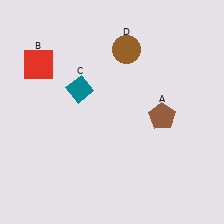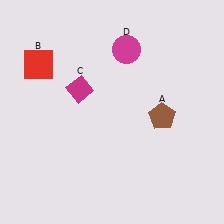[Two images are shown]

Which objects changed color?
C changed from teal to magenta. D changed from brown to magenta.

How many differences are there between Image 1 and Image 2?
There are 2 differences between the two images.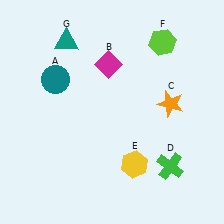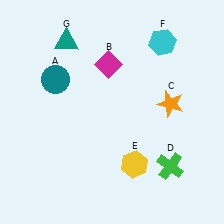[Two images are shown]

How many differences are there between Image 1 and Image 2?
There is 1 difference between the two images.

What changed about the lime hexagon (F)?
In Image 1, F is lime. In Image 2, it changed to cyan.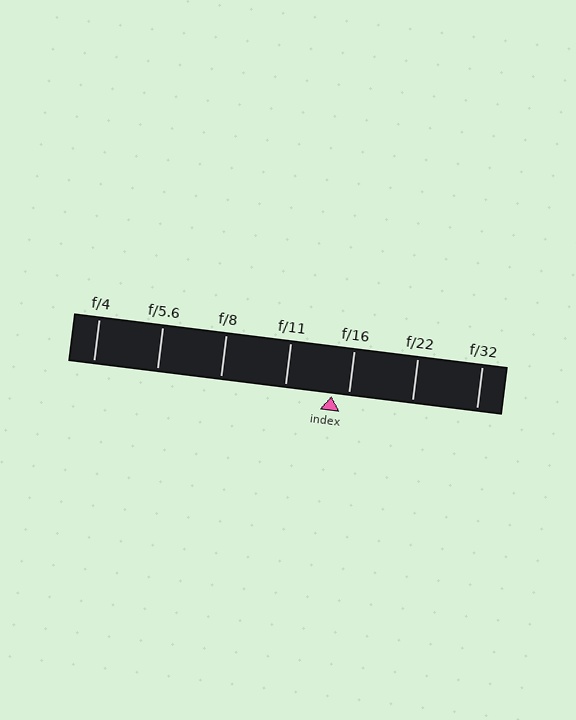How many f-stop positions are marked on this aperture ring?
There are 7 f-stop positions marked.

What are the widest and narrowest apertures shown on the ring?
The widest aperture shown is f/4 and the narrowest is f/32.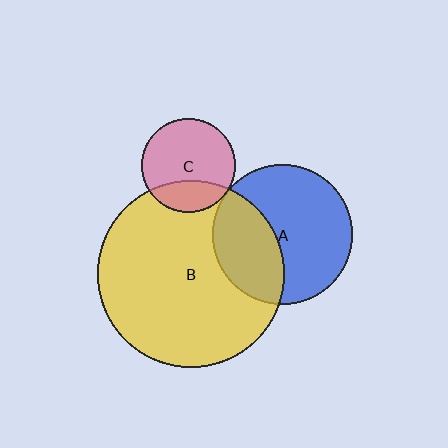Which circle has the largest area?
Circle B (yellow).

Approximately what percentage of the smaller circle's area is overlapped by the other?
Approximately 35%.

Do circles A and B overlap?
Yes.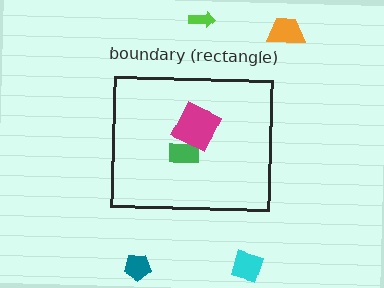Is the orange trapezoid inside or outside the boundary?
Outside.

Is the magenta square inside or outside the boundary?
Inside.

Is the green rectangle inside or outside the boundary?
Inside.